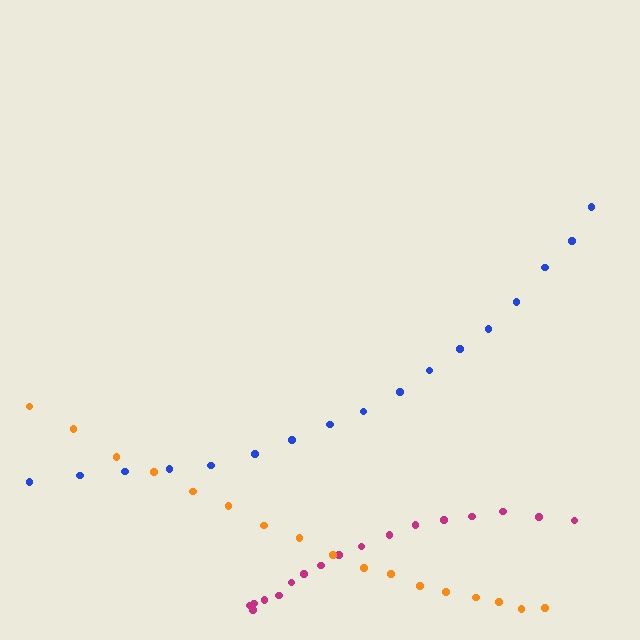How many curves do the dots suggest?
There are 3 distinct paths.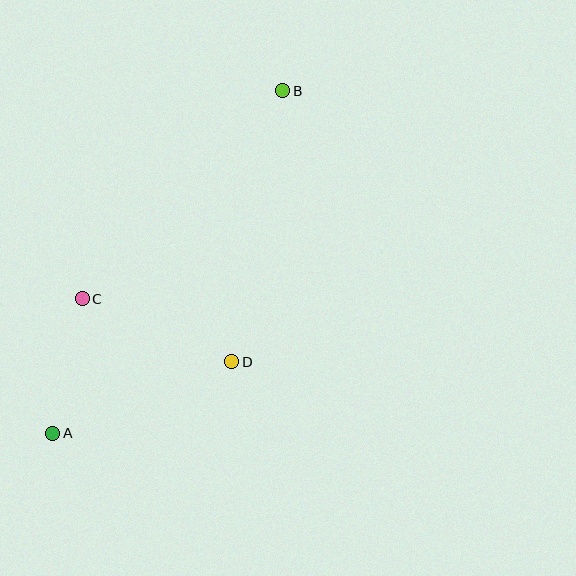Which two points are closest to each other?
Points A and C are closest to each other.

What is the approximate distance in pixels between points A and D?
The distance between A and D is approximately 193 pixels.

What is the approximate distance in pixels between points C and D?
The distance between C and D is approximately 162 pixels.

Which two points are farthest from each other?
Points A and B are farthest from each other.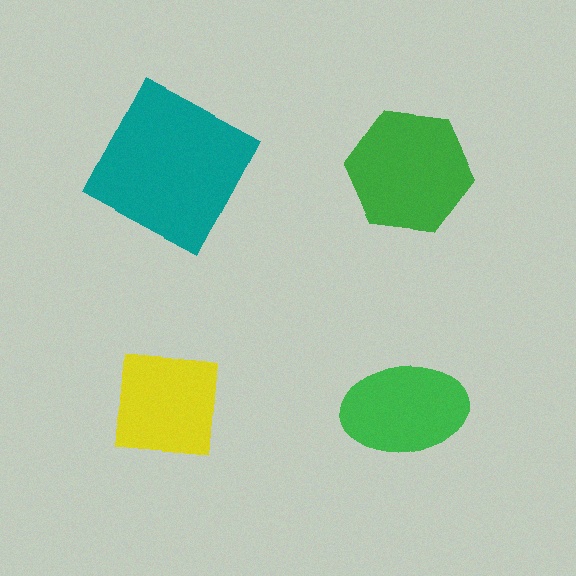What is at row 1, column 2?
A green hexagon.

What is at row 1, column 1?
A teal square.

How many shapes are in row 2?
2 shapes.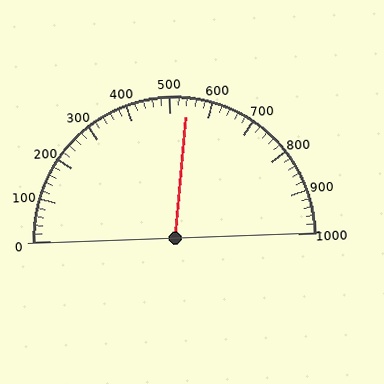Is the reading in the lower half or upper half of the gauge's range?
The reading is in the upper half of the range (0 to 1000).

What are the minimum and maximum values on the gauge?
The gauge ranges from 0 to 1000.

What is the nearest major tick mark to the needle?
The nearest major tick mark is 500.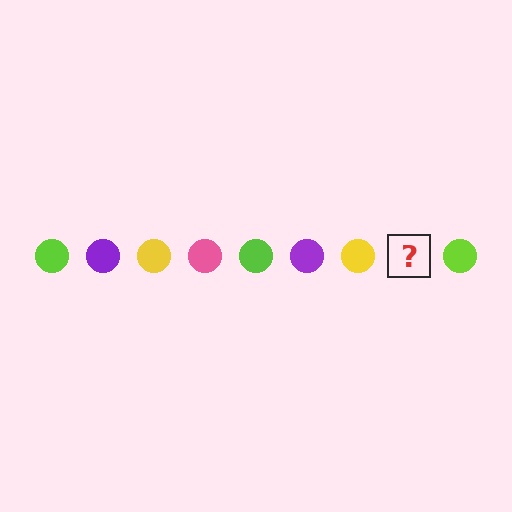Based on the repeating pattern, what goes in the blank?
The blank should be a pink circle.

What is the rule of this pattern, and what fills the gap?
The rule is that the pattern cycles through lime, purple, yellow, pink circles. The gap should be filled with a pink circle.